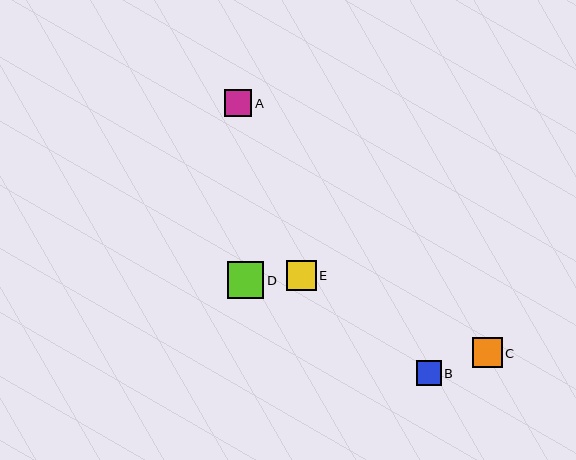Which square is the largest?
Square D is the largest with a size of approximately 37 pixels.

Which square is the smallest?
Square B is the smallest with a size of approximately 25 pixels.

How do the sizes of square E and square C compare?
Square E and square C are approximately the same size.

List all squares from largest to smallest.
From largest to smallest: D, E, C, A, B.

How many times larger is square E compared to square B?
Square E is approximately 1.2 times the size of square B.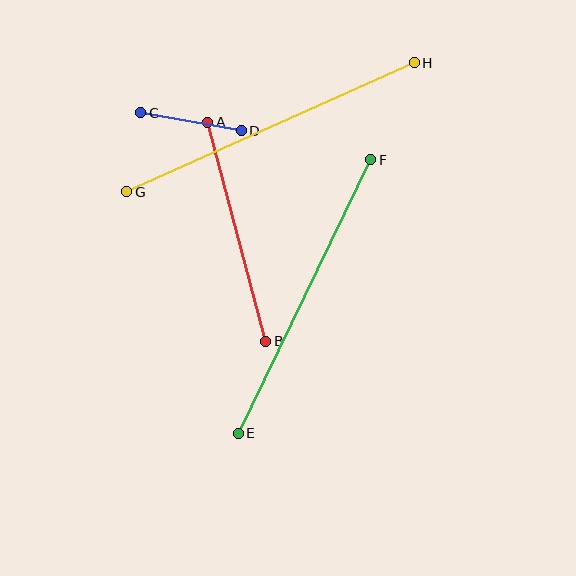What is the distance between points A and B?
The distance is approximately 226 pixels.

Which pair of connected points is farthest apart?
Points G and H are farthest apart.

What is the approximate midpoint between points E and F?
The midpoint is at approximately (305, 297) pixels.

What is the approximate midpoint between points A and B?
The midpoint is at approximately (237, 232) pixels.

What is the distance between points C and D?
The distance is approximately 102 pixels.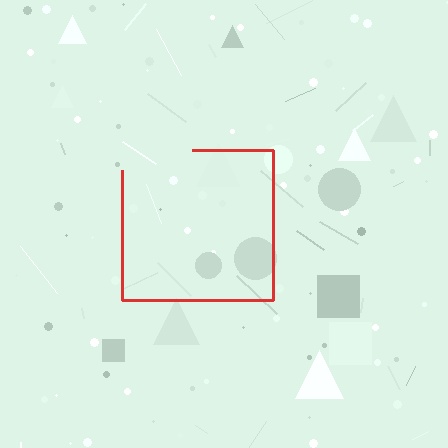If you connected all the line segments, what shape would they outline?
They would outline a square.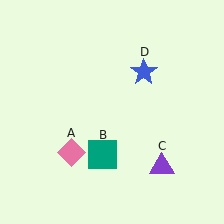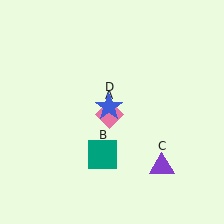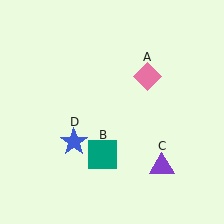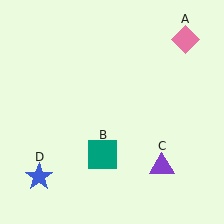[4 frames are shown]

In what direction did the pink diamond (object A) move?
The pink diamond (object A) moved up and to the right.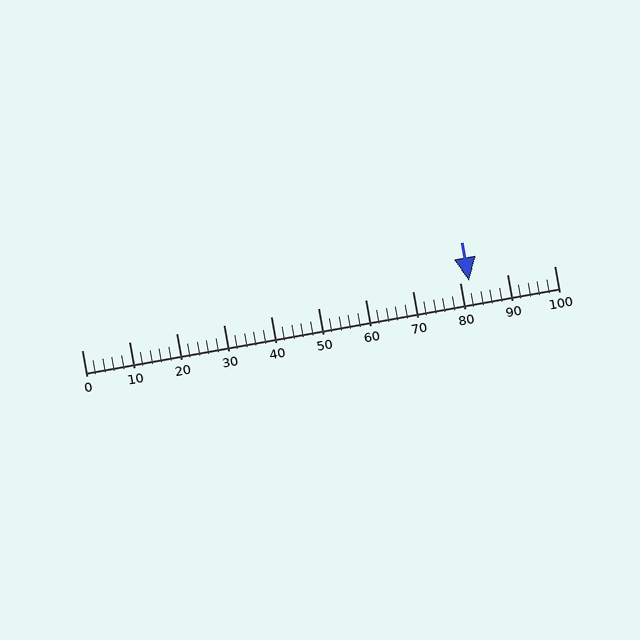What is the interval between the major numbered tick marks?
The major tick marks are spaced 10 units apart.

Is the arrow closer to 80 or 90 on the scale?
The arrow is closer to 80.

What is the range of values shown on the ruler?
The ruler shows values from 0 to 100.